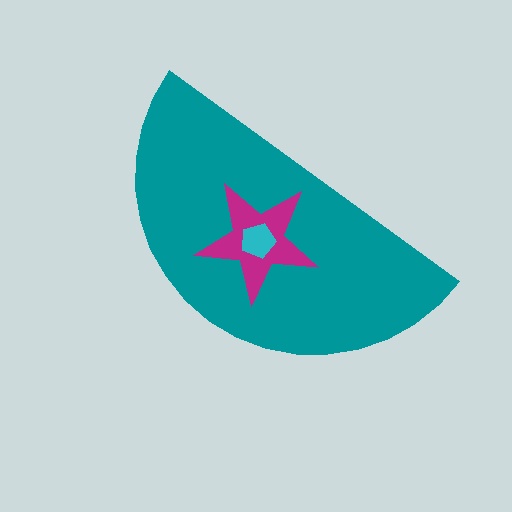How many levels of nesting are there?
3.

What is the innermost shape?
The cyan pentagon.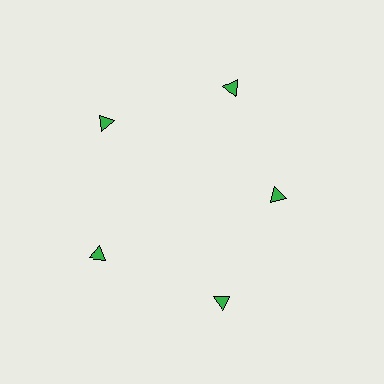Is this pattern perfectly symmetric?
No. The 5 green triangles are arranged in a ring, but one element near the 3 o'clock position is pulled inward toward the center, breaking the 5-fold rotational symmetry.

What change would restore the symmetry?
The symmetry would be restored by moving it outward, back onto the ring so that all 5 triangles sit at equal angles and equal distance from the center.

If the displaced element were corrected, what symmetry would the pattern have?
It would have 5-fold rotational symmetry — the pattern would map onto itself every 72 degrees.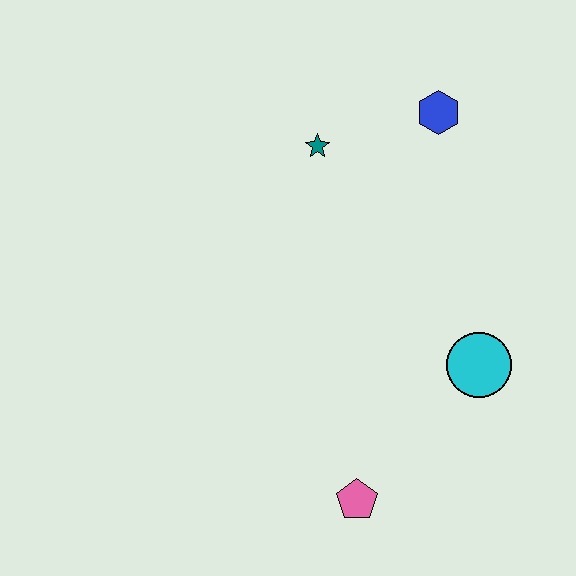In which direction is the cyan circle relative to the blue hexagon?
The cyan circle is below the blue hexagon.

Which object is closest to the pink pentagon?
The cyan circle is closest to the pink pentagon.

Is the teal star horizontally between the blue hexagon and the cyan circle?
No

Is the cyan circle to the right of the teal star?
Yes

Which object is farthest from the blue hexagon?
The pink pentagon is farthest from the blue hexagon.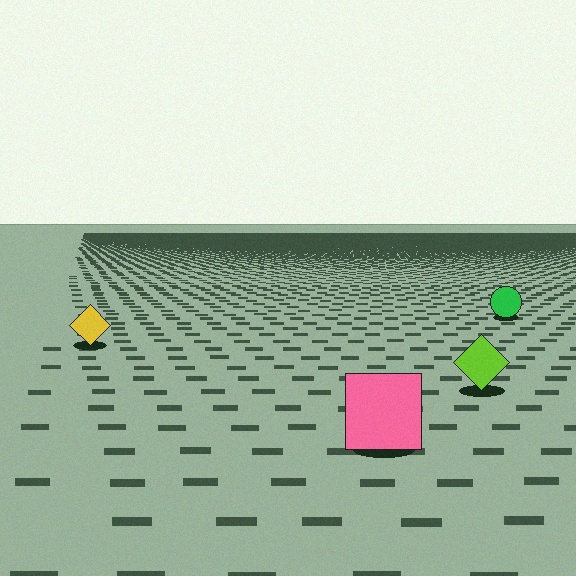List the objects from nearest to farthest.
From nearest to farthest: the pink square, the lime diamond, the yellow diamond, the green circle.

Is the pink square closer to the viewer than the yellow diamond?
Yes. The pink square is closer — you can tell from the texture gradient: the ground texture is coarser near it.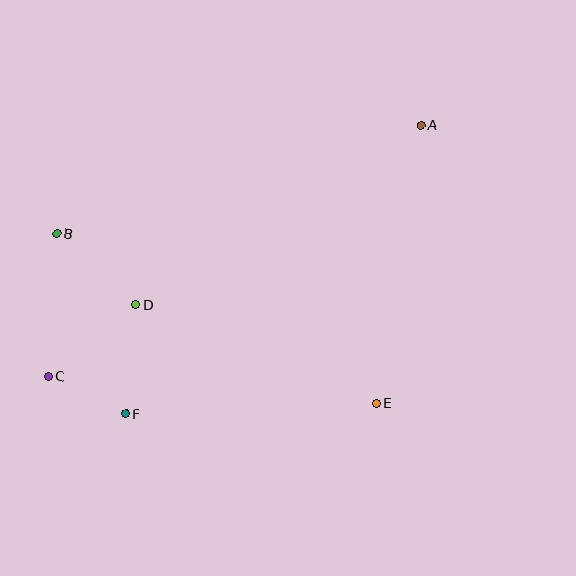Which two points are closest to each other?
Points C and F are closest to each other.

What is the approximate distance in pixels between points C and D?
The distance between C and D is approximately 113 pixels.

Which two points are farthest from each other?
Points A and C are farthest from each other.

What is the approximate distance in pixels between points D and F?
The distance between D and F is approximately 110 pixels.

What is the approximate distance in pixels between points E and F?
The distance between E and F is approximately 251 pixels.